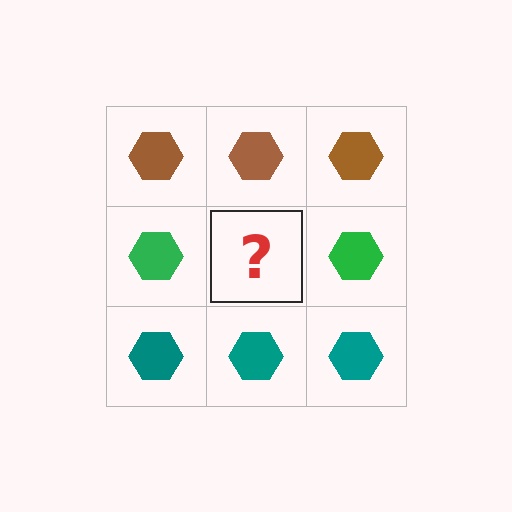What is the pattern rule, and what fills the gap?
The rule is that each row has a consistent color. The gap should be filled with a green hexagon.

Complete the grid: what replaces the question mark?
The question mark should be replaced with a green hexagon.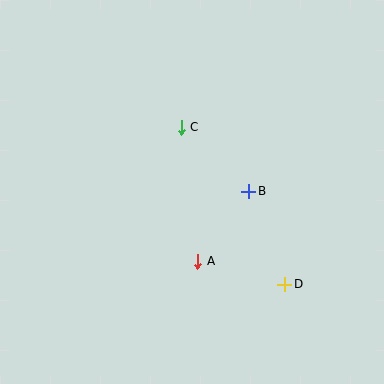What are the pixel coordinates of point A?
Point A is at (198, 261).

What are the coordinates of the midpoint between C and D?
The midpoint between C and D is at (233, 206).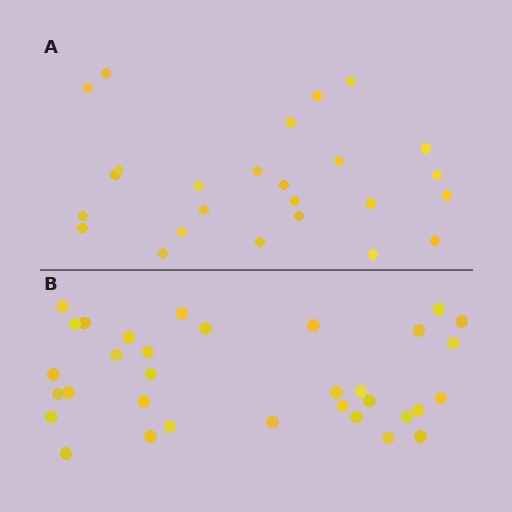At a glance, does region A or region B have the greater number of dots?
Region B (the bottom region) has more dots.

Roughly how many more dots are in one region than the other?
Region B has roughly 8 or so more dots than region A.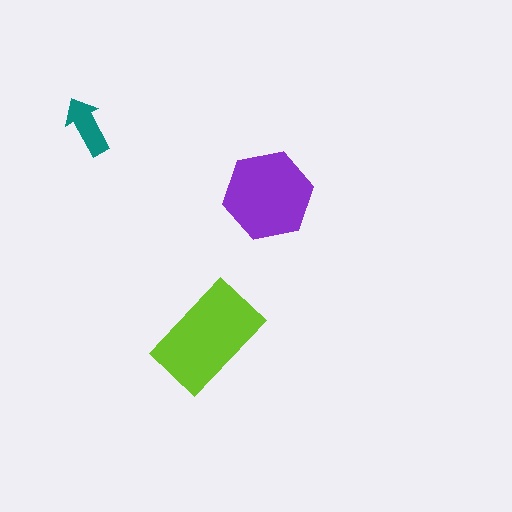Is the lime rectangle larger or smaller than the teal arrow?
Larger.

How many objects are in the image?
There are 3 objects in the image.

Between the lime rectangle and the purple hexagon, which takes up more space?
The lime rectangle.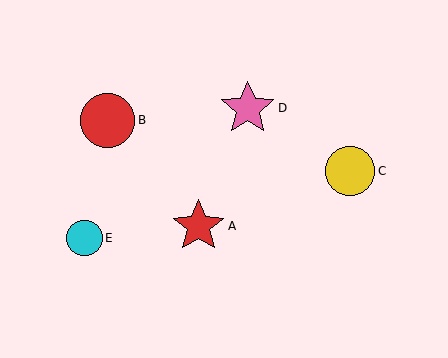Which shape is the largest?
The pink star (labeled D) is the largest.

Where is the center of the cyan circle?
The center of the cyan circle is at (84, 238).